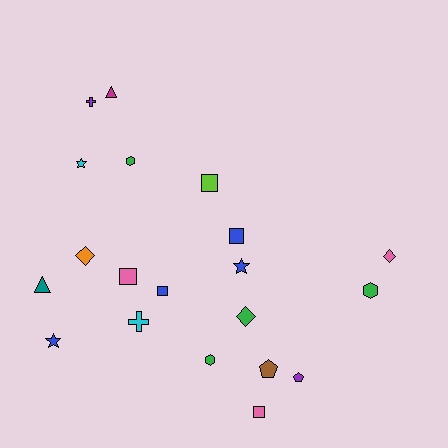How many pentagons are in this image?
There are 2 pentagons.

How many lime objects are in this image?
There is 1 lime object.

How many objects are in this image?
There are 20 objects.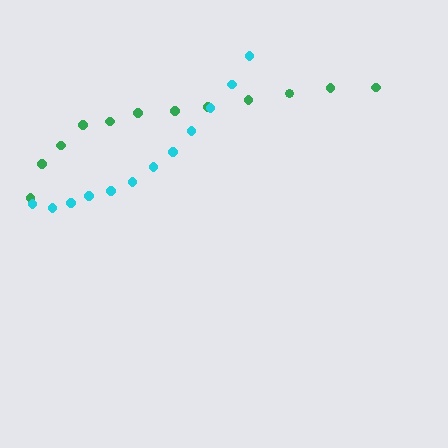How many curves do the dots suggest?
There are 2 distinct paths.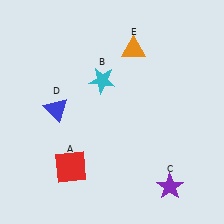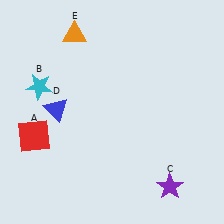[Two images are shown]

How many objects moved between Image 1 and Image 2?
3 objects moved between the two images.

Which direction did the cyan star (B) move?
The cyan star (B) moved left.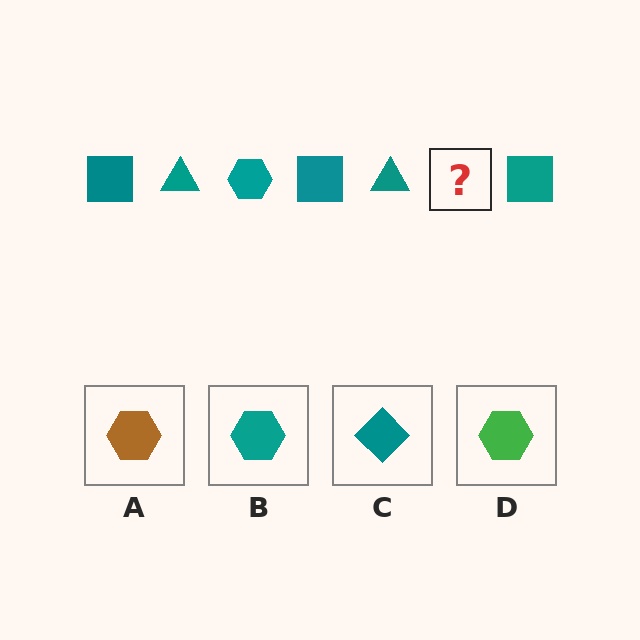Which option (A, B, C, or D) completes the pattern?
B.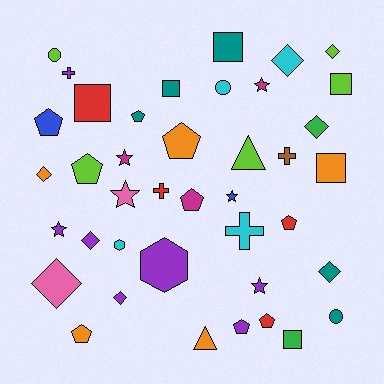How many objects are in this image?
There are 40 objects.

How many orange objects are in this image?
There are 5 orange objects.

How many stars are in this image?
There are 6 stars.